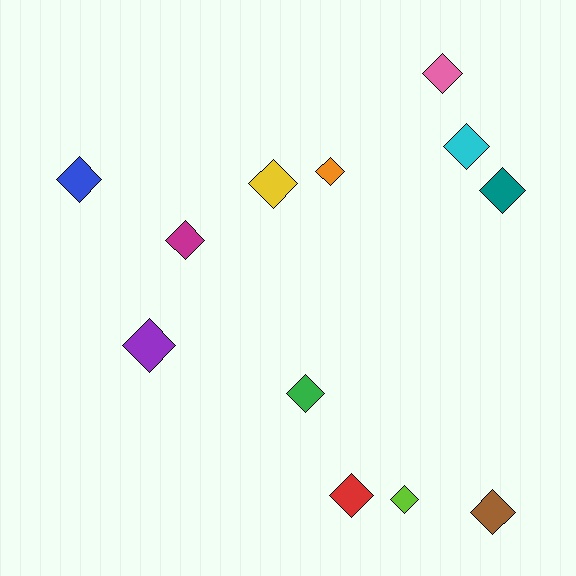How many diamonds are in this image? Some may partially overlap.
There are 12 diamonds.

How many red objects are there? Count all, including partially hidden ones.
There is 1 red object.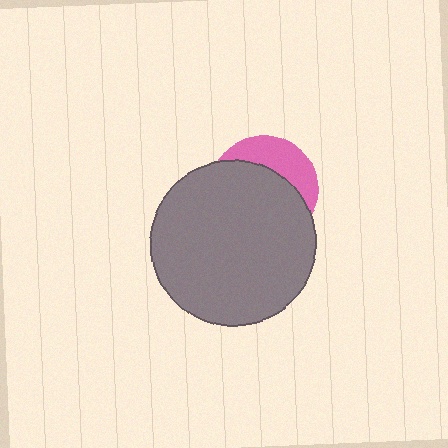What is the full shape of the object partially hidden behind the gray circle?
The partially hidden object is a pink circle.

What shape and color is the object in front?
The object in front is a gray circle.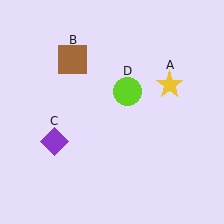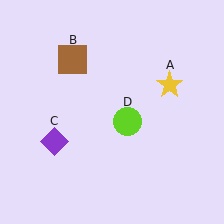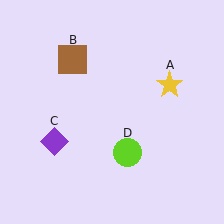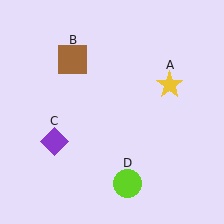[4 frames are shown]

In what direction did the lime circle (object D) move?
The lime circle (object D) moved down.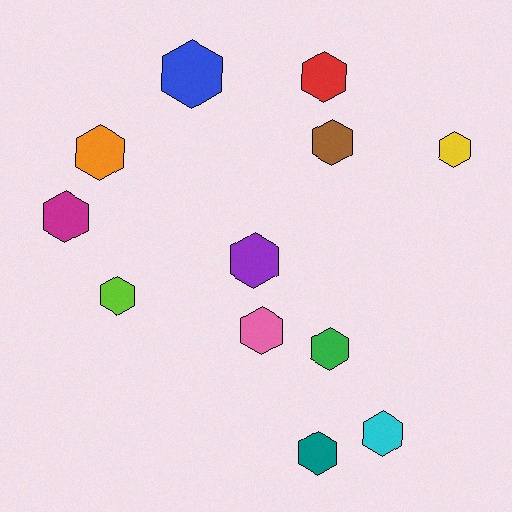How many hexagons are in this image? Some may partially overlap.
There are 12 hexagons.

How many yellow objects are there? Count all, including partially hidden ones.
There is 1 yellow object.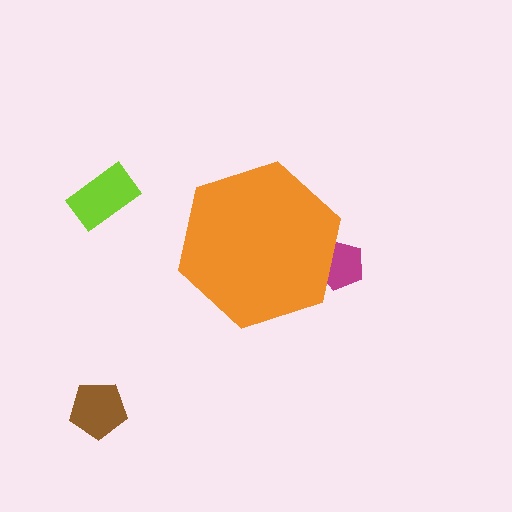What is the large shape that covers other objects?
An orange hexagon.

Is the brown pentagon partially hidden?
No, the brown pentagon is fully visible.